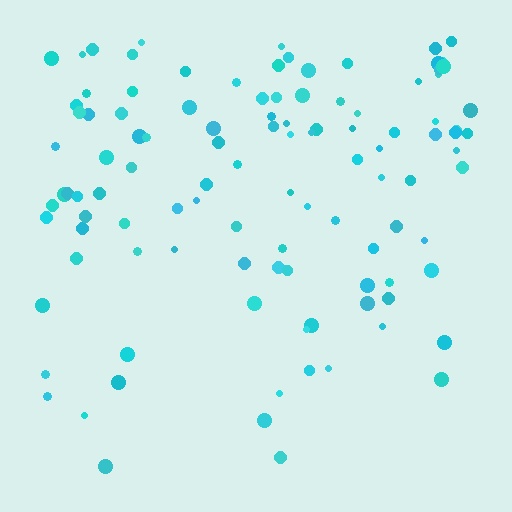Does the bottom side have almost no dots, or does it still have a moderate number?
Still a moderate number, just noticeably fewer than the top.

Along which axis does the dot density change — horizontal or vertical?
Vertical.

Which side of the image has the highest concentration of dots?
The top.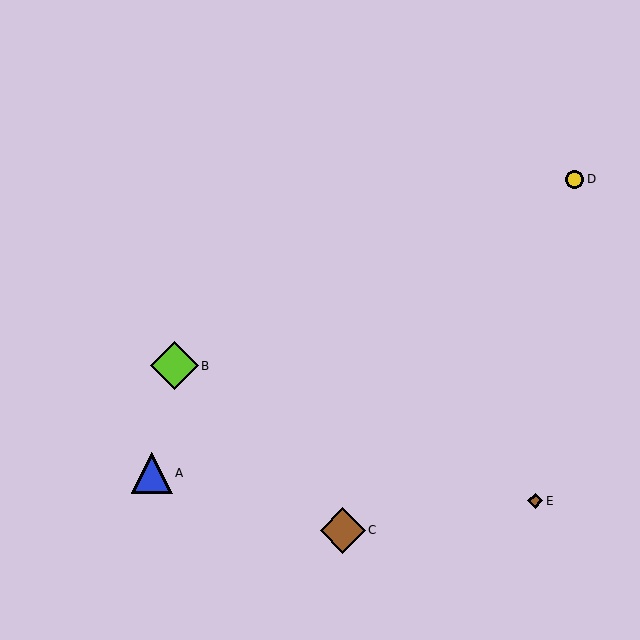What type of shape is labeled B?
Shape B is a lime diamond.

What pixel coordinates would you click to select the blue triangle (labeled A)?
Click at (152, 473) to select the blue triangle A.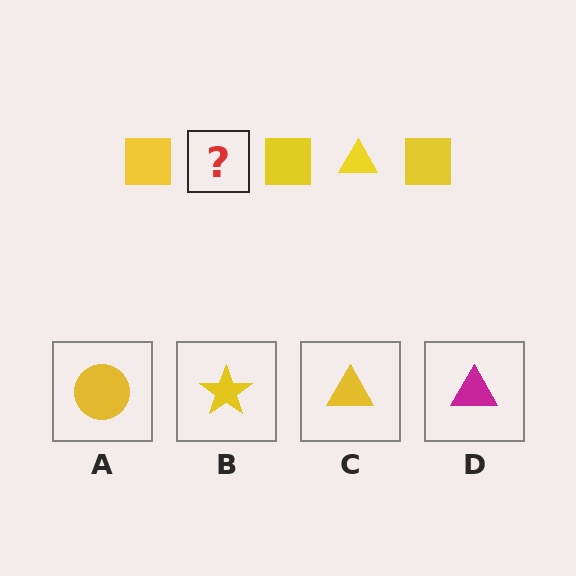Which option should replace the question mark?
Option C.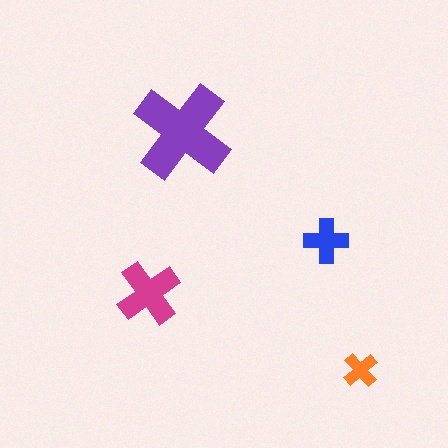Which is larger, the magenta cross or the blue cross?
The magenta one.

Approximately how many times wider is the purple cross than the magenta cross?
About 1.5 times wider.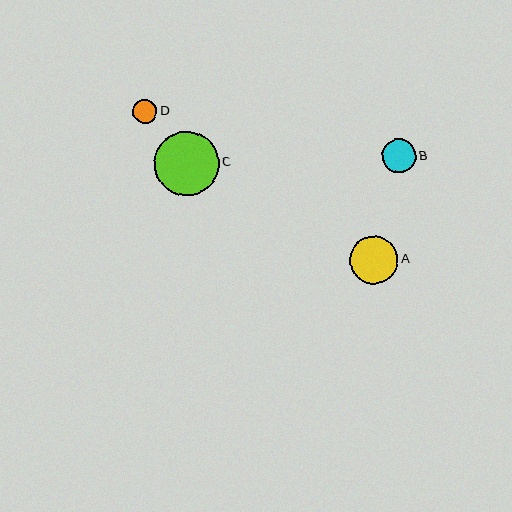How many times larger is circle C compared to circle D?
Circle C is approximately 2.6 times the size of circle D.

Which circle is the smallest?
Circle D is the smallest with a size of approximately 24 pixels.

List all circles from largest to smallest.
From largest to smallest: C, A, B, D.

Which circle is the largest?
Circle C is the largest with a size of approximately 64 pixels.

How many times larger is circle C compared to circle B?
Circle C is approximately 1.9 times the size of circle B.